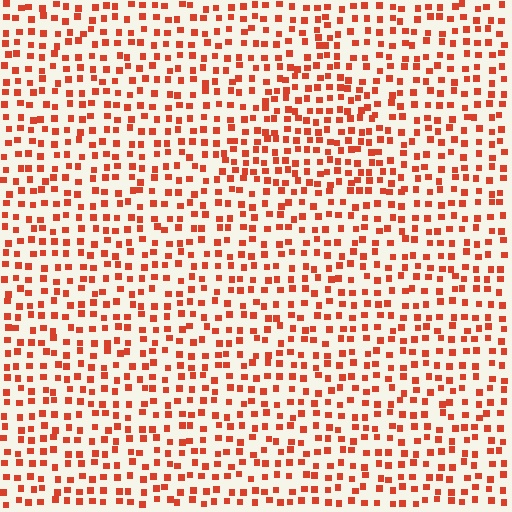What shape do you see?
I see a triangle.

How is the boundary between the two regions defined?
The boundary is defined by a change in element density (approximately 1.4x ratio). All elements are the same color, size, and shape.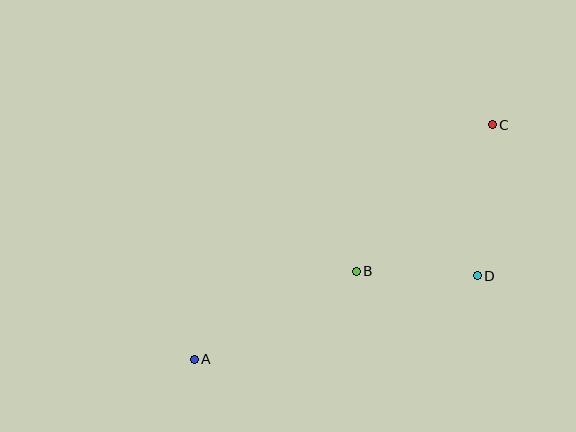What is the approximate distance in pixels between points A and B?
The distance between A and B is approximately 184 pixels.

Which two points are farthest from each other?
Points A and C are farthest from each other.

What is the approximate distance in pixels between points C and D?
The distance between C and D is approximately 152 pixels.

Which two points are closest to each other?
Points B and D are closest to each other.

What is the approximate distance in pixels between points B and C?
The distance between B and C is approximately 200 pixels.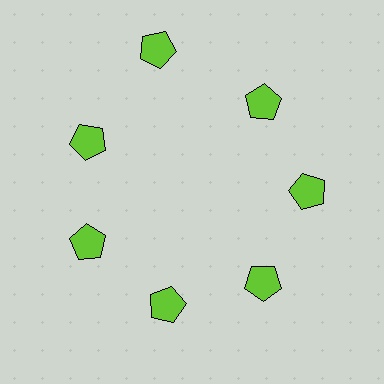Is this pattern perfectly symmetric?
No. The 7 lime pentagons are arranged in a ring, but one element near the 12 o'clock position is pushed outward from the center, breaking the 7-fold rotational symmetry.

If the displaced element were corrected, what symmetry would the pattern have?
It would have 7-fold rotational symmetry — the pattern would map onto itself every 51 degrees.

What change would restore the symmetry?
The symmetry would be restored by moving it inward, back onto the ring so that all 7 pentagons sit at equal angles and equal distance from the center.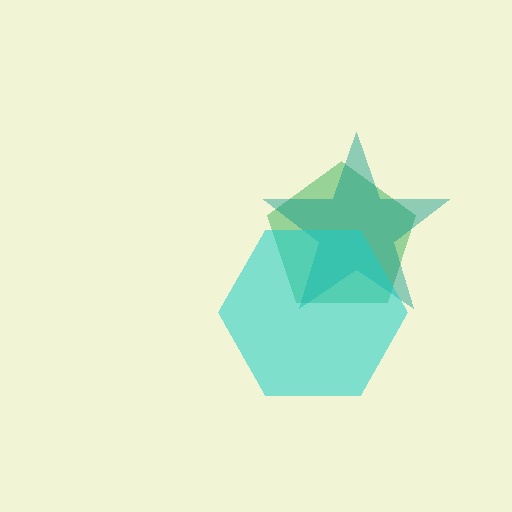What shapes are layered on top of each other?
The layered shapes are: a green pentagon, a teal star, a cyan hexagon.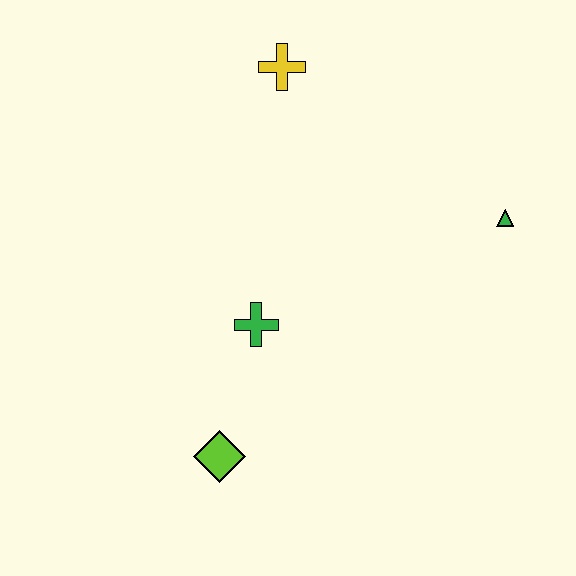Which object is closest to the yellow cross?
The green cross is closest to the yellow cross.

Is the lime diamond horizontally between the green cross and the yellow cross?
No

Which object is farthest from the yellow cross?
The lime diamond is farthest from the yellow cross.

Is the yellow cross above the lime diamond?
Yes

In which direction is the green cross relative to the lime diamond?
The green cross is above the lime diamond.